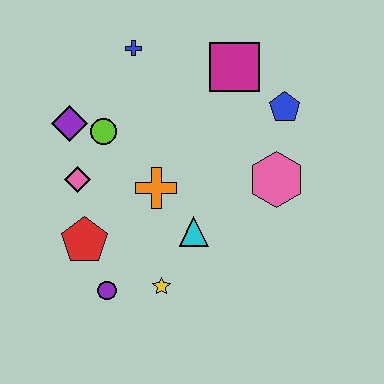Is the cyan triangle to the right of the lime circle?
Yes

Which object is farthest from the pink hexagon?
The purple diamond is farthest from the pink hexagon.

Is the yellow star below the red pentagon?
Yes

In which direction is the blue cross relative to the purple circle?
The blue cross is above the purple circle.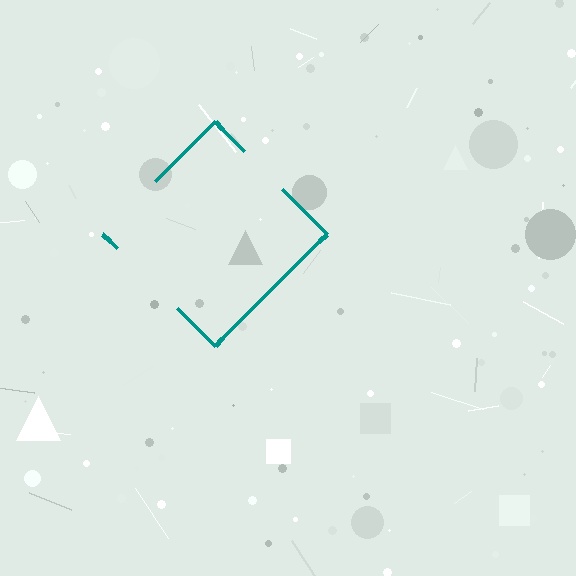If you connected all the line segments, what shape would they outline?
They would outline a diamond.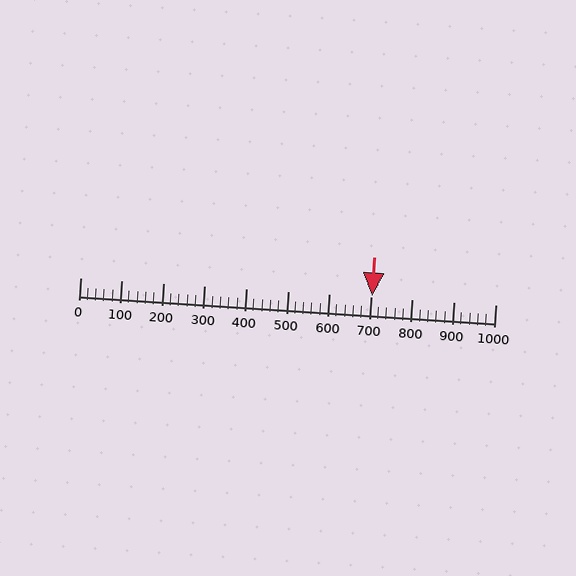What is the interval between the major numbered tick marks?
The major tick marks are spaced 100 units apart.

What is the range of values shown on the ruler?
The ruler shows values from 0 to 1000.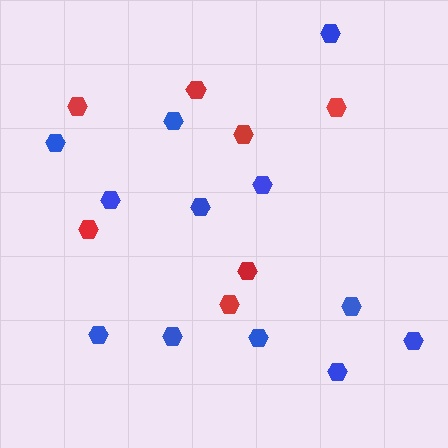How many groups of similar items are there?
There are 2 groups: one group of blue hexagons (12) and one group of red hexagons (7).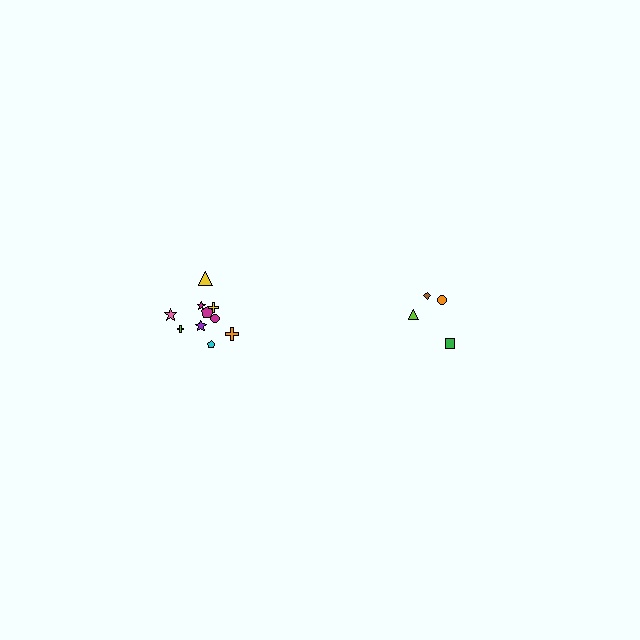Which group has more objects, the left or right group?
The left group.